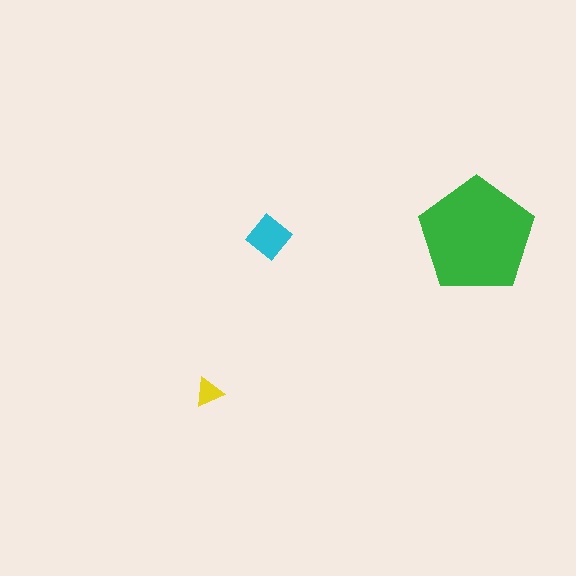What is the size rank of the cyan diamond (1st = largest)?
2nd.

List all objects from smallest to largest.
The yellow triangle, the cyan diamond, the green pentagon.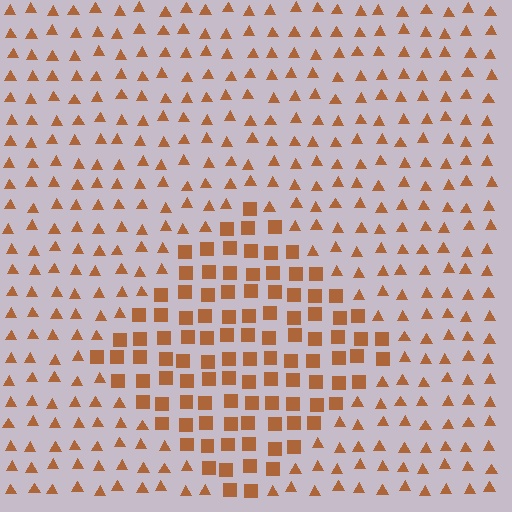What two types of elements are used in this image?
The image uses squares inside the diamond region and triangles outside it.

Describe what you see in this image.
The image is filled with small brown elements arranged in a uniform grid. A diamond-shaped region contains squares, while the surrounding area contains triangles. The boundary is defined purely by the change in element shape.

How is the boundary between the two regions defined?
The boundary is defined by a change in element shape: squares inside vs. triangles outside. All elements share the same color and spacing.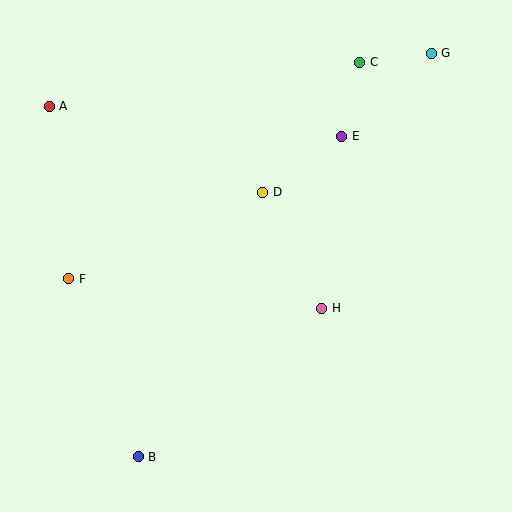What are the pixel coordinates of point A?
Point A is at (49, 106).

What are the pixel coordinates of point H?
Point H is at (322, 308).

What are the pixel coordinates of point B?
Point B is at (138, 457).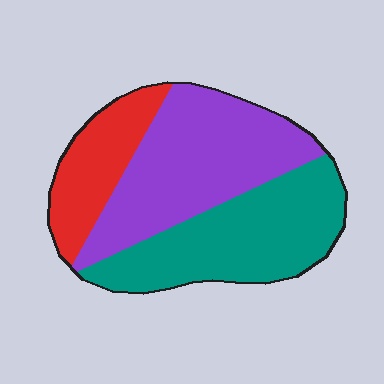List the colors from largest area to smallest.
From largest to smallest: purple, teal, red.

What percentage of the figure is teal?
Teal takes up about three eighths (3/8) of the figure.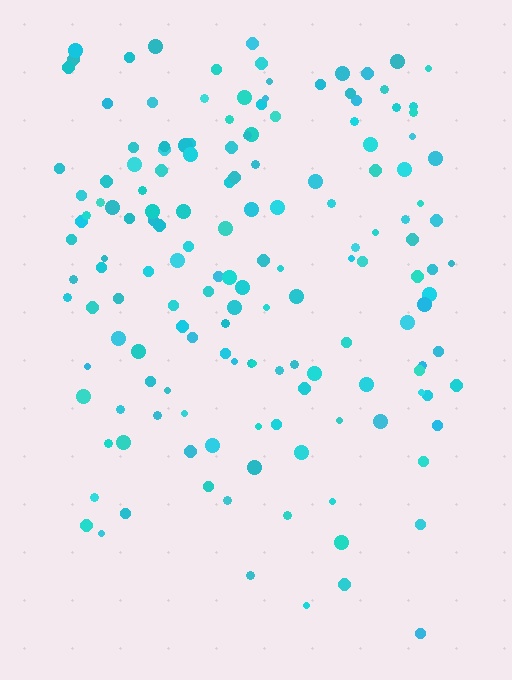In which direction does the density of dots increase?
From bottom to top, with the top side densest.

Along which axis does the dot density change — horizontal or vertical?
Vertical.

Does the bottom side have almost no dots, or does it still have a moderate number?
Still a moderate number, just noticeably fewer than the top.